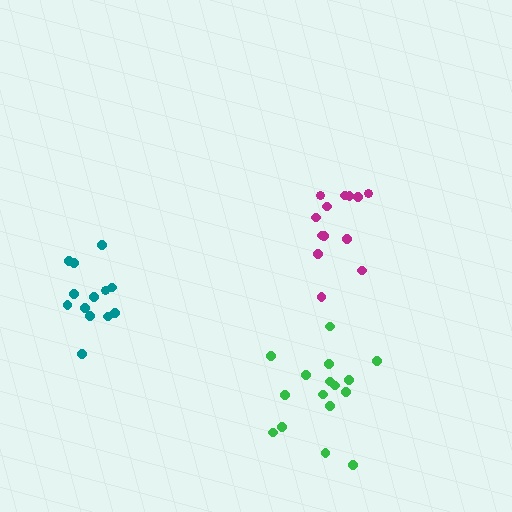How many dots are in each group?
Group 1: 13 dots, Group 2: 13 dots, Group 3: 16 dots (42 total).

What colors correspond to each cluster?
The clusters are colored: teal, magenta, green.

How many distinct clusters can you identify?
There are 3 distinct clusters.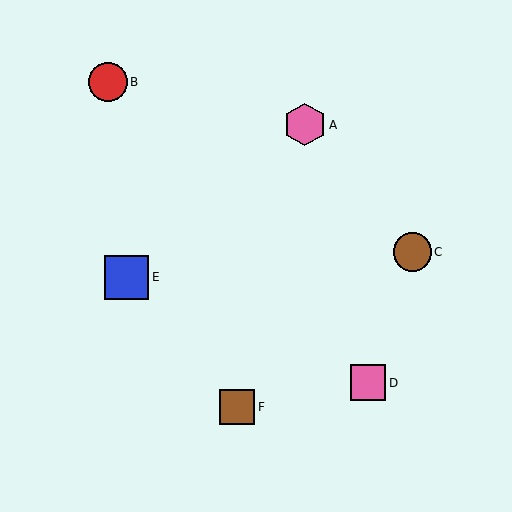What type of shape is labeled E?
Shape E is a blue square.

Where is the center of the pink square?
The center of the pink square is at (368, 383).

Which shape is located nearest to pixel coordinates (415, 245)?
The brown circle (labeled C) at (412, 252) is nearest to that location.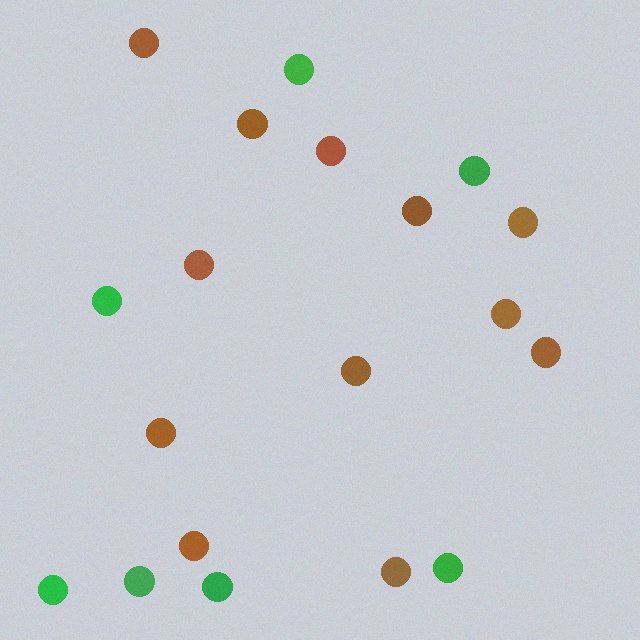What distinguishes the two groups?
There are 2 groups: one group of green circles (7) and one group of brown circles (12).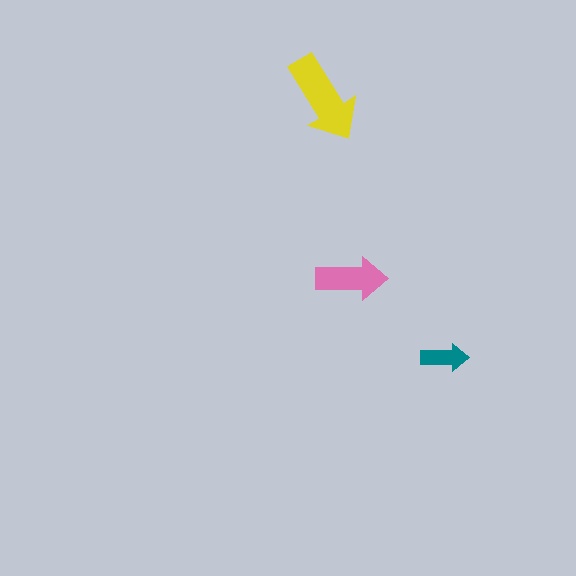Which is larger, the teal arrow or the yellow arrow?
The yellow one.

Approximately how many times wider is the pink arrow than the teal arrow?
About 1.5 times wider.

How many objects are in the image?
There are 3 objects in the image.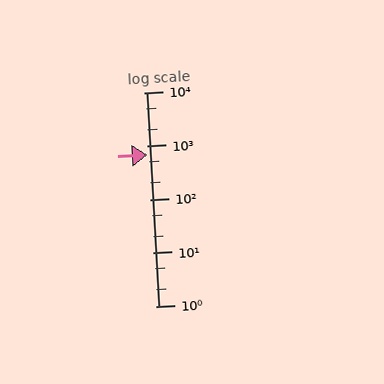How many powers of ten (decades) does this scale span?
The scale spans 4 decades, from 1 to 10000.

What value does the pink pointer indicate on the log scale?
The pointer indicates approximately 680.